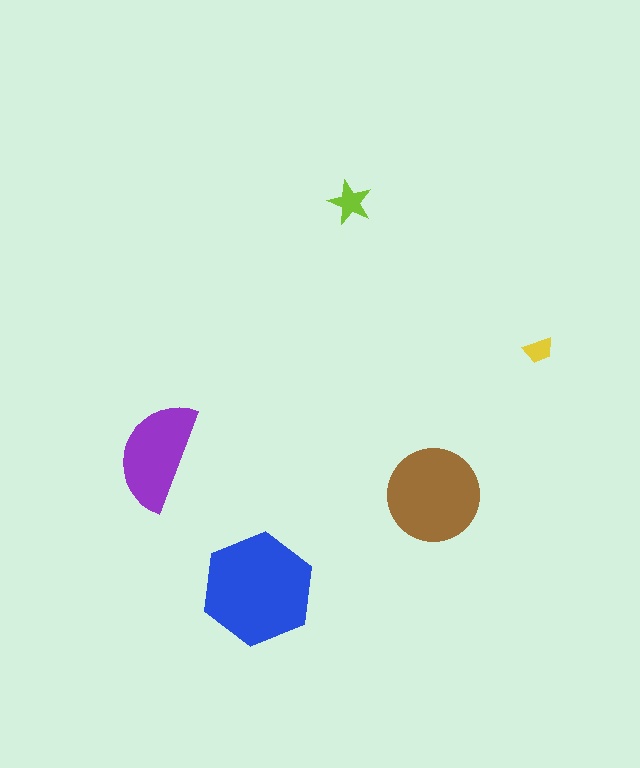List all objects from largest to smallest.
The blue hexagon, the brown circle, the purple semicircle, the lime star, the yellow trapezoid.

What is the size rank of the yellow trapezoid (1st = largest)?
5th.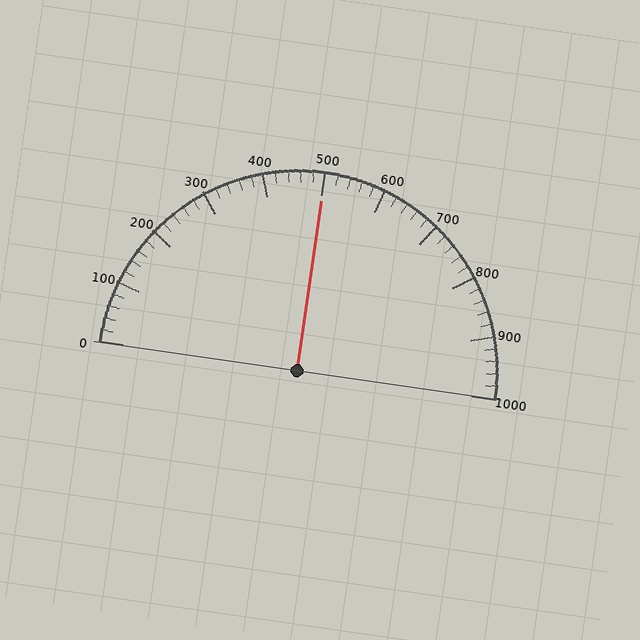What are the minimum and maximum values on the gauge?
The gauge ranges from 0 to 1000.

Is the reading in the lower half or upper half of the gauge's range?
The reading is in the upper half of the range (0 to 1000).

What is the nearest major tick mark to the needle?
The nearest major tick mark is 500.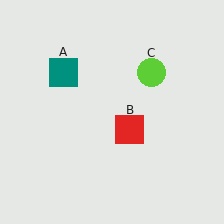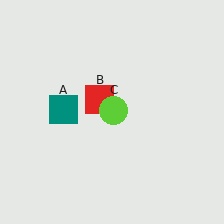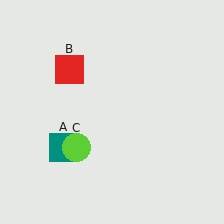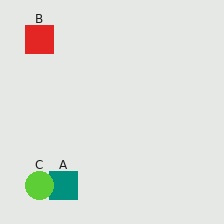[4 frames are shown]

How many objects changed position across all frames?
3 objects changed position: teal square (object A), red square (object B), lime circle (object C).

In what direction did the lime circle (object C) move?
The lime circle (object C) moved down and to the left.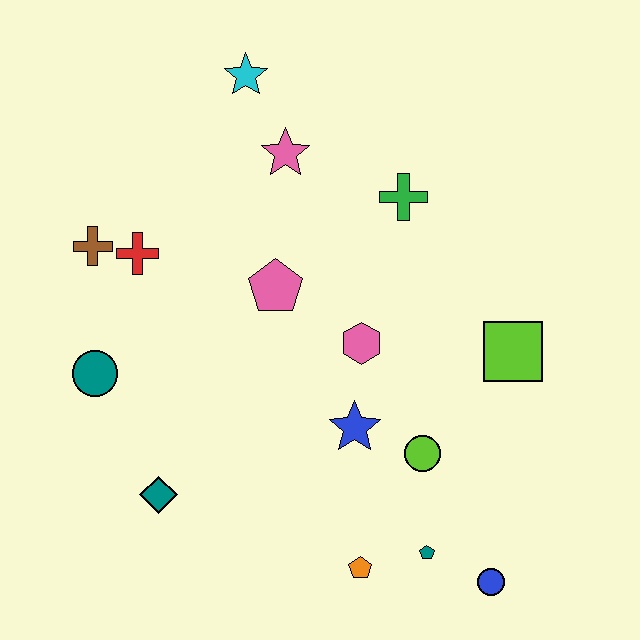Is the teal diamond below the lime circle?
Yes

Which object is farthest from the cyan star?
The blue circle is farthest from the cyan star.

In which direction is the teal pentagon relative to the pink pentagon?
The teal pentagon is below the pink pentagon.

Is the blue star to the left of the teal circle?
No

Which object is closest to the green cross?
The pink star is closest to the green cross.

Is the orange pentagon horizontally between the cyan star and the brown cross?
No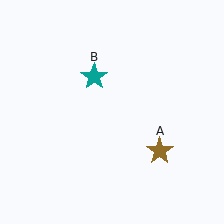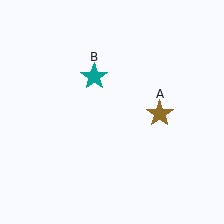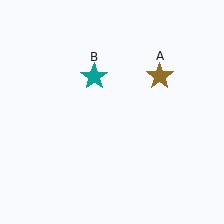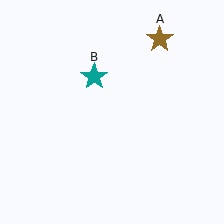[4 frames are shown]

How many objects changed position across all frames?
1 object changed position: brown star (object A).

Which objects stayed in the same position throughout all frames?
Teal star (object B) remained stationary.